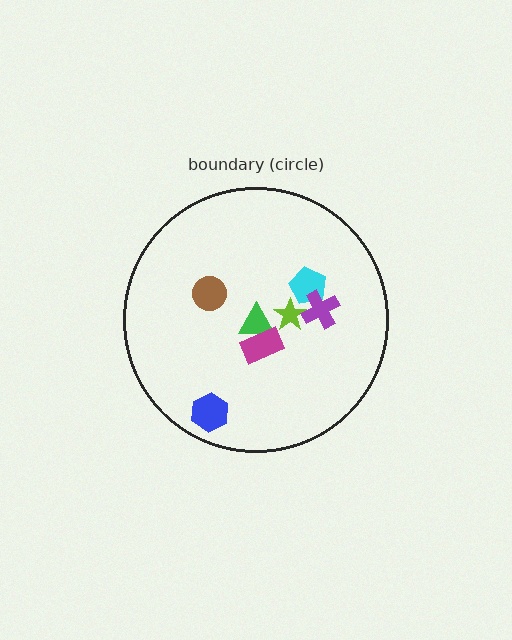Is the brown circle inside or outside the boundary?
Inside.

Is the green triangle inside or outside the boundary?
Inside.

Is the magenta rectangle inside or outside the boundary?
Inside.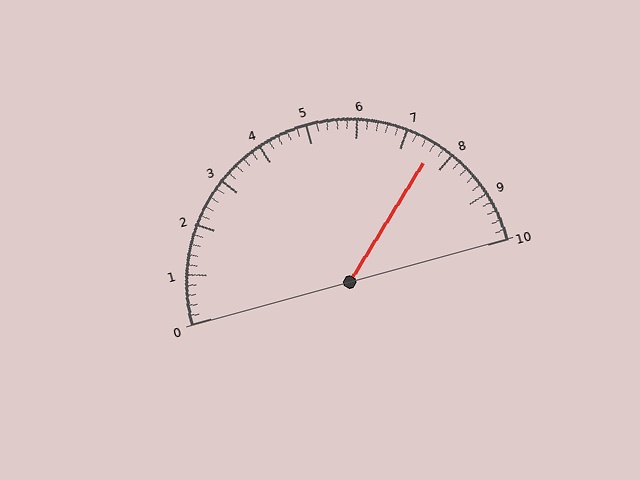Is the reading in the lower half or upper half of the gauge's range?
The reading is in the upper half of the range (0 to 10).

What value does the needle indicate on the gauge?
The needle indicates approximately 7.6.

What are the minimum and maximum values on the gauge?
The gauge ranges from 0 to 10.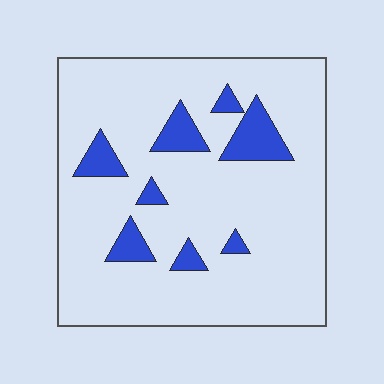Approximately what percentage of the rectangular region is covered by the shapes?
Approximately 15%.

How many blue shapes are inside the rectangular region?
8.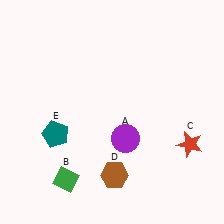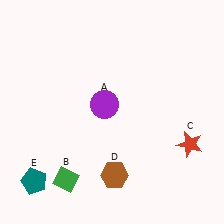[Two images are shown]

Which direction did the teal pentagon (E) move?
The teal pentagon (E) moved down.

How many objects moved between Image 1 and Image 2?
2 objects moved between the two images.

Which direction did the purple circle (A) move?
The purple circle (A) moved up.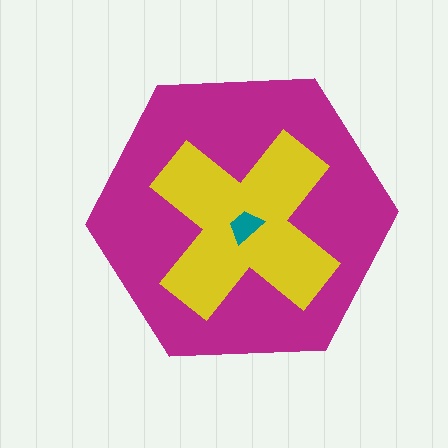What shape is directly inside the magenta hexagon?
The yellow cross.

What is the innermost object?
The teal trapezoid.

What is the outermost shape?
The magenta hexagon.